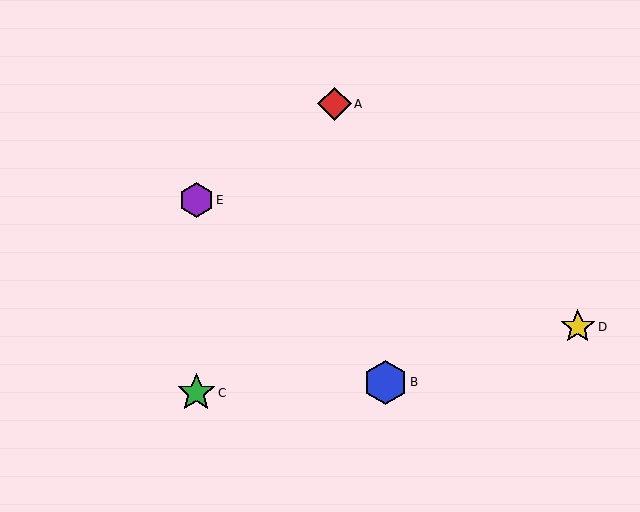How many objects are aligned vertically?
2 objects (C, E) are aligned vertically.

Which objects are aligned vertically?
Objects C, E are aligned vertically.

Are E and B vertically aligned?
No, E is at x≈196 and B is at x≈385.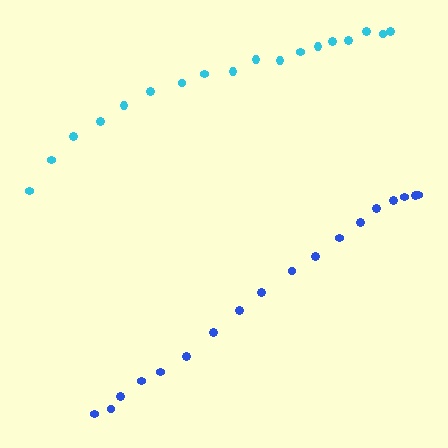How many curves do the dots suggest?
There are 2 distinct paths.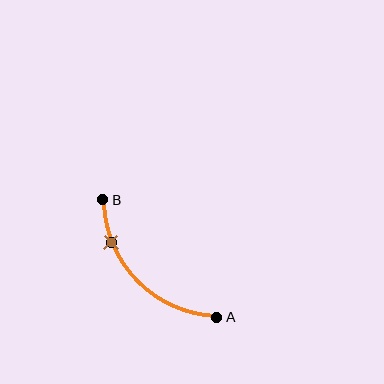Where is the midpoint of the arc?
The arc midpoint is the point on the curve farthest from the straight line joining A and B. It sits below and to the left of that line.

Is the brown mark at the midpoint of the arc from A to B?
No. The brown mark lies on the arc but is closer to endpoint B. The arc midpoint would be at the point on the curve equidistant along the arc from both A and B.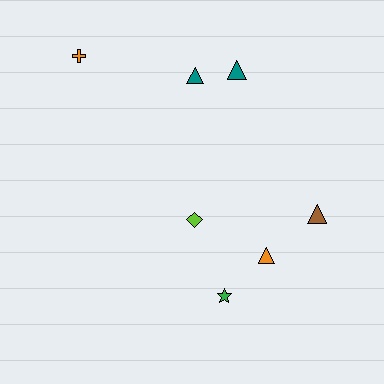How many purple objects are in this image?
There are no purple objects.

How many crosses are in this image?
There is 1 cross.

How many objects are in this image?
There are 7 objects.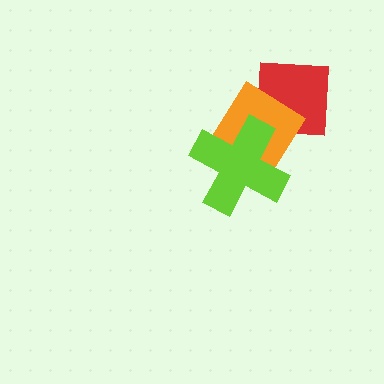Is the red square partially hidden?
Yes, it is partially covered by another shape.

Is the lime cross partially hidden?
No, no other shape covers it.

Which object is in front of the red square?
The orange diamond is in front of the red square.